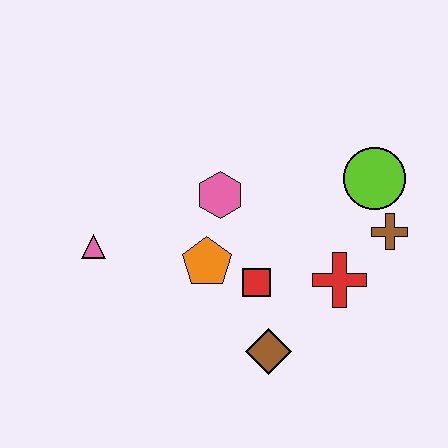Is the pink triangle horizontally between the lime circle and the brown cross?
No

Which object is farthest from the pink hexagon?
The brown cross is farthest from the pink hexagon.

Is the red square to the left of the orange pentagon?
No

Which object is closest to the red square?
The orange pentagon is closest to the red square.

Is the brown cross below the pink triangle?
No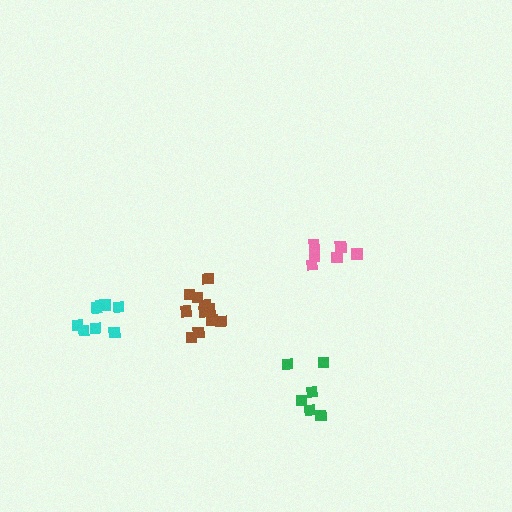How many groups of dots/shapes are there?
There are 4 groups.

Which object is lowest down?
The green cluster is bottommost.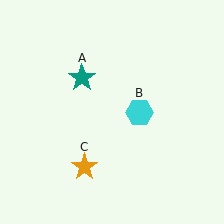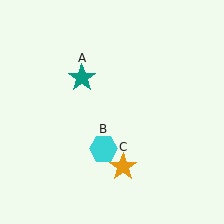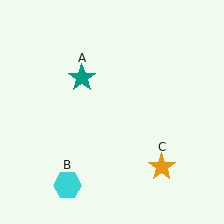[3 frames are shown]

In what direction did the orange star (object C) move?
The orange star (object C) moved right.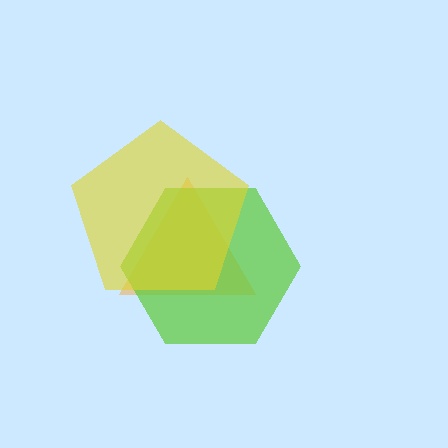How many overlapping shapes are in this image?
There are 3 overlapping shapes in the image.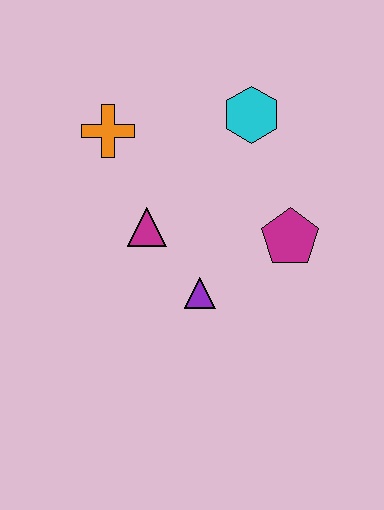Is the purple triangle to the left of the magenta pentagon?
Yes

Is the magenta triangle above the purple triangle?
Yes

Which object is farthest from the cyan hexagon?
The purple triangle is farthest from the cyan hexagon.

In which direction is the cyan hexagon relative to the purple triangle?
The cyan hexagon is above the purple triangle.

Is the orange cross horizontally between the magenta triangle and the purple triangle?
No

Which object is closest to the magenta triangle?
The purple triangle is closest to the magenta triangle.